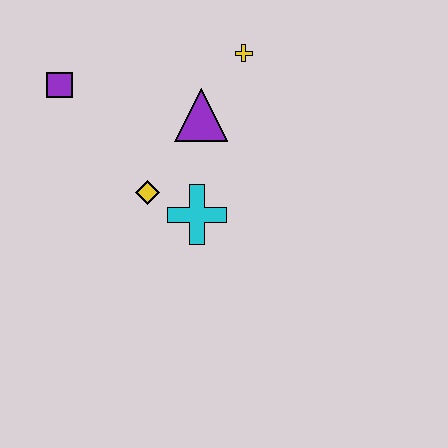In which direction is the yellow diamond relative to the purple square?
The yellow diamond is below the purple square.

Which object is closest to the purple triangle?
The yellow cross is closest to the purple triangle.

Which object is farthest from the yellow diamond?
The yellow cross is farthest from the yellow diamond.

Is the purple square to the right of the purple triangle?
No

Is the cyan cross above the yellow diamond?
No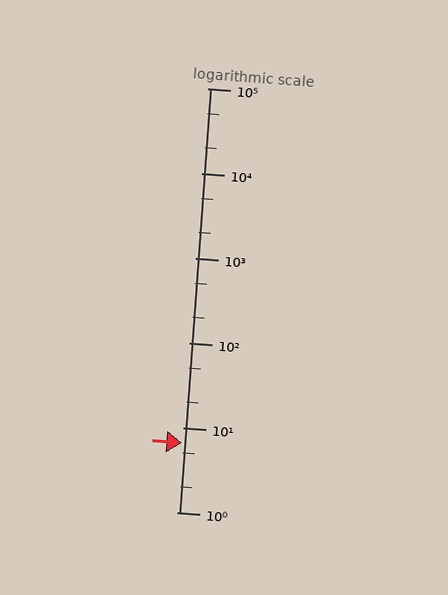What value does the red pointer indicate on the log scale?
The pointer indicates approximately 6.6.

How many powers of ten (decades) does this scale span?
The scale spans 5 decades, from 1 to 100000.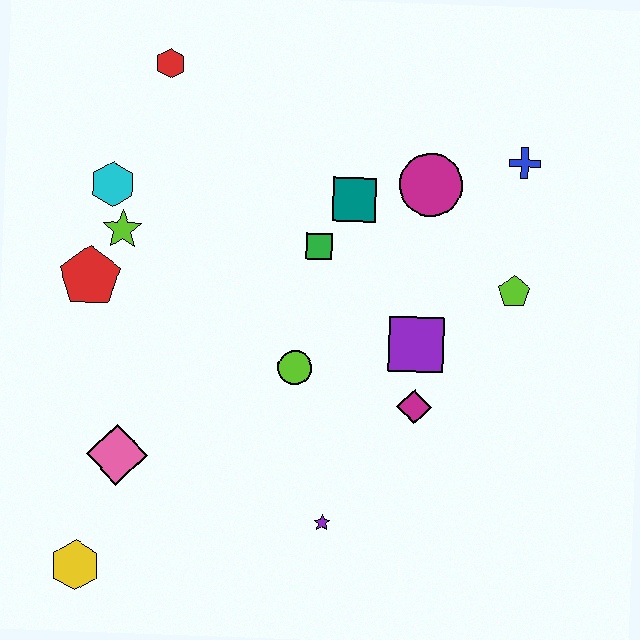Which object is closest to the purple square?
The magenta diamond is closest to the purple square.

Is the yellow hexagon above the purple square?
No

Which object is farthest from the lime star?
The blue cross is farthest from the lime star.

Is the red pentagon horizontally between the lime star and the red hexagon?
No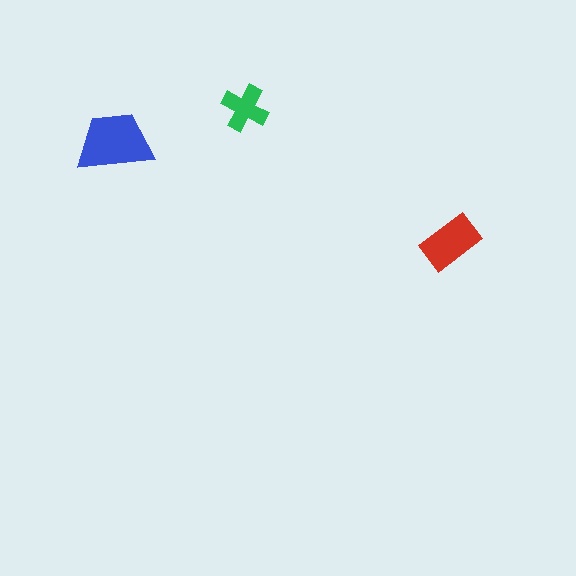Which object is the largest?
The blue trapezoid.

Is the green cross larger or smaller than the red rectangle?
Smaller.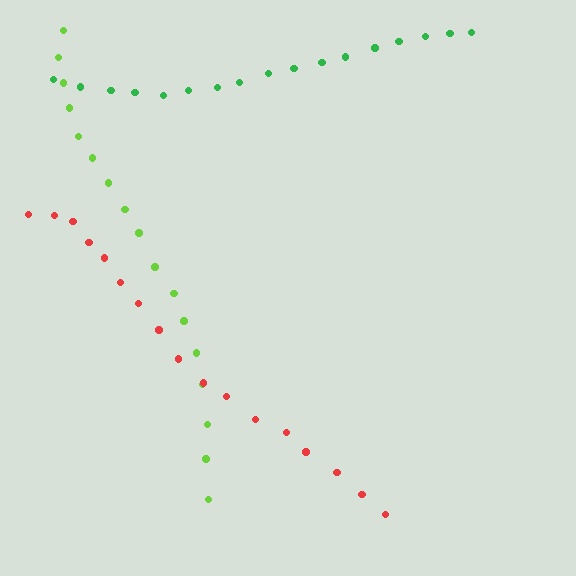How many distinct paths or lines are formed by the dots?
There are 3 distinct paths.